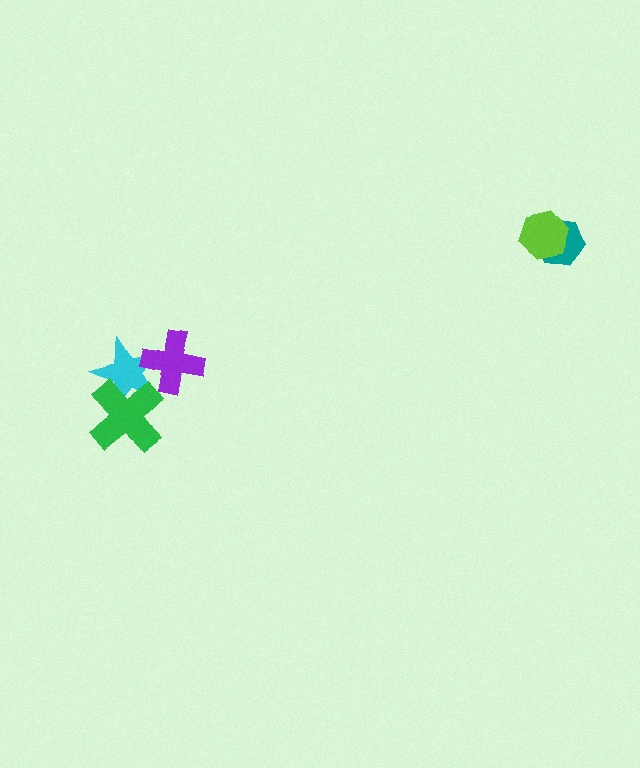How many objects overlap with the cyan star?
2 objects overlap with the cyan star.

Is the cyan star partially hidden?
Yes, it is partially covered by another shape.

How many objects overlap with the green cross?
1 object overlaps with the green cross.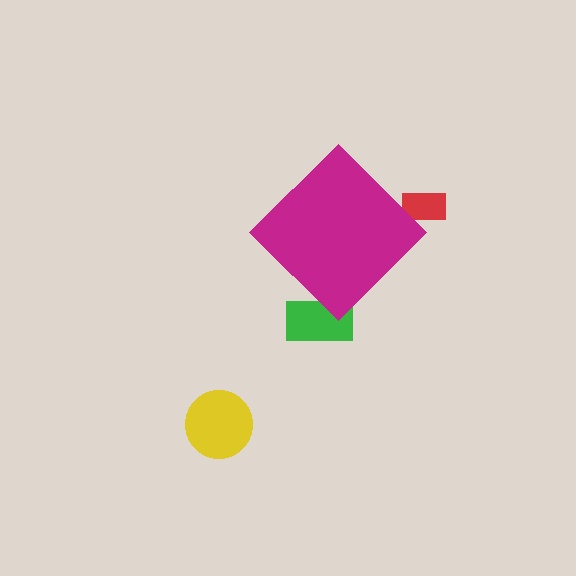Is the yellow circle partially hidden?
No, the yellow circle is fully visible.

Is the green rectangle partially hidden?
Yes, the green rectangle is partially hidden behind the magenta diamond.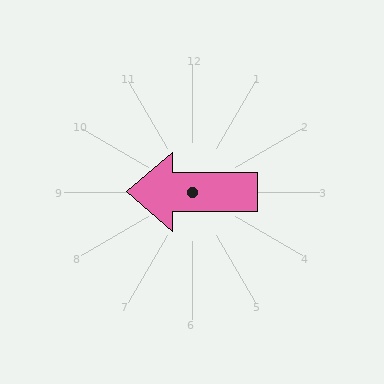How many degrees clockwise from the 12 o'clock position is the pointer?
Approximately 270 degrees.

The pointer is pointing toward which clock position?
Roughly 9 o'clock.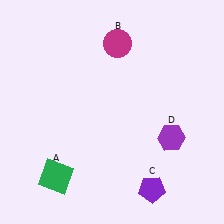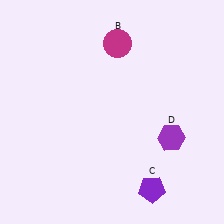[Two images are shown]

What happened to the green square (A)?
The green square (A) was removed in Image 2. It was in the bottom-left area of Image 1.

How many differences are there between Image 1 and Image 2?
There is 1 difference between the two images.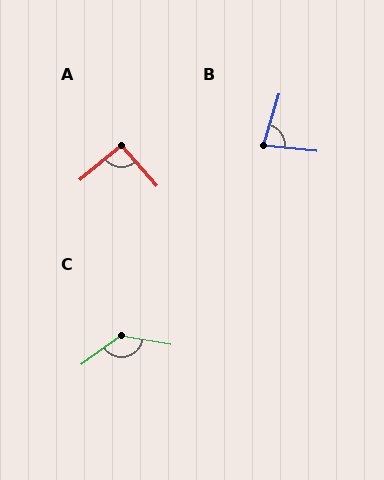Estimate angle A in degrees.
Approximately 91 degrees.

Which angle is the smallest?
B, at approximately 78 degrees.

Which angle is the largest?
C, at approximately 135 degrees.